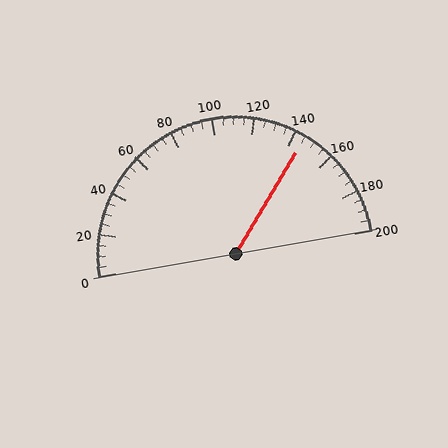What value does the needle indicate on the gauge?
The needle indicates approximately 145.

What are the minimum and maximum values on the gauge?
The gauge ranges from 0 to 200.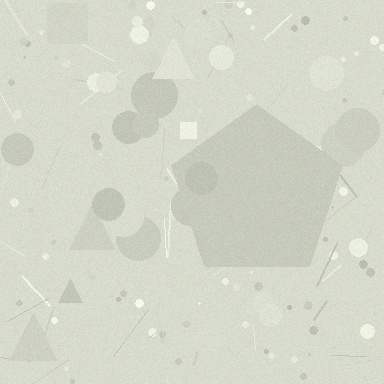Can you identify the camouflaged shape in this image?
The camouflaged shape is a pentagon.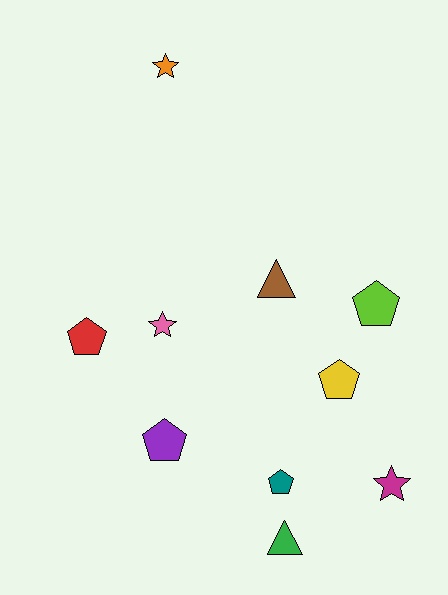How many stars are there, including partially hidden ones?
There are 3 stars.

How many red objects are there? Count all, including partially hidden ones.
There is 1 red object.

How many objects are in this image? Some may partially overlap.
There are 10 objects.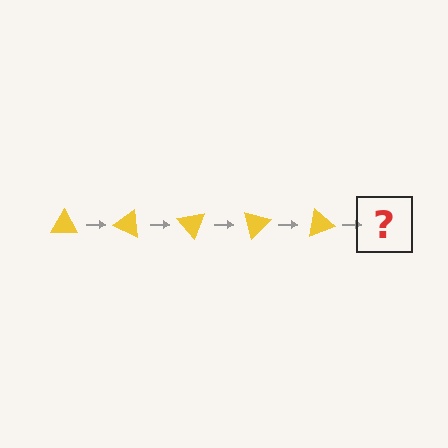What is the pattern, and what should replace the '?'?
The pattern is that the triangle rotates 25 degrees each step. The '?' should be a yellow triangle rotated 125 degrees.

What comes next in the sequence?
The next element should be a yellow triangle rotated 125 degrees.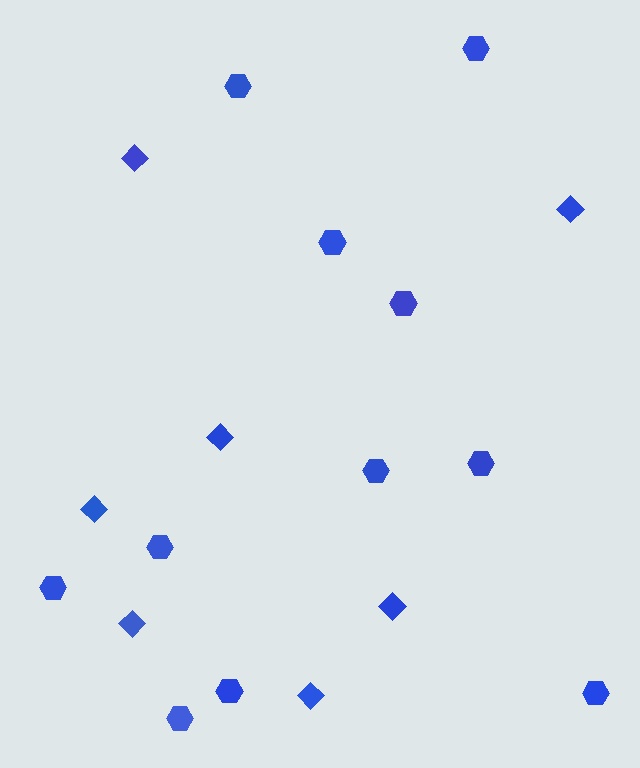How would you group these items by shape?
There are 2 groups: one group of diamonds (7) and one group of hexagons (11).